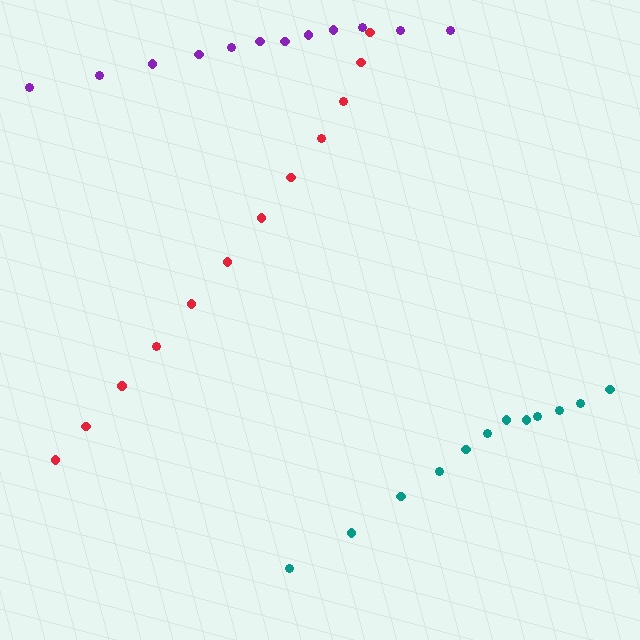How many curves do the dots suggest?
There are 3 distinct paths.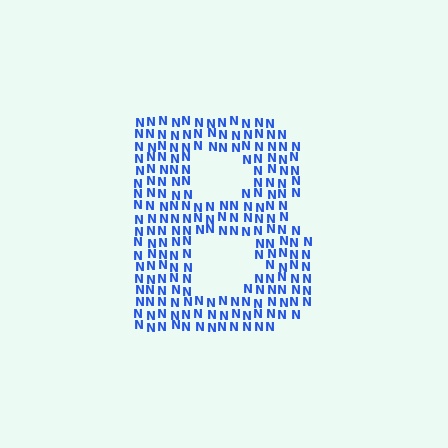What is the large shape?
The large shape is the letter B.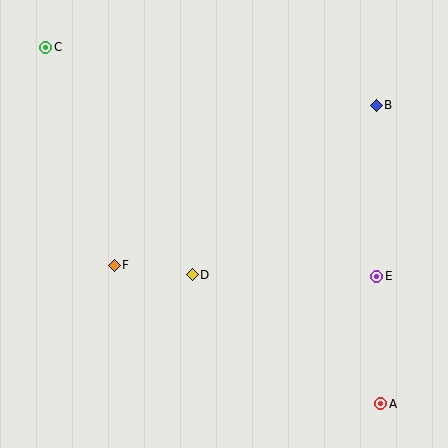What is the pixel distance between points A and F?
The distance between A and F is 300 pixels.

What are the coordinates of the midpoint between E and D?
The midpoint between E and D is at (284, 275).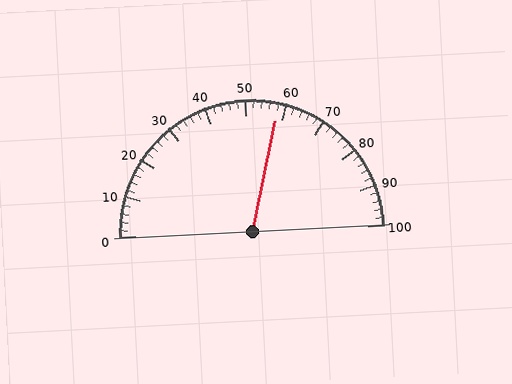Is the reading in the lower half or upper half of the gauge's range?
The reading is in the upper half of the range (0 to 100).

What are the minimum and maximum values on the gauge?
The gauge ranges from 0 to 100.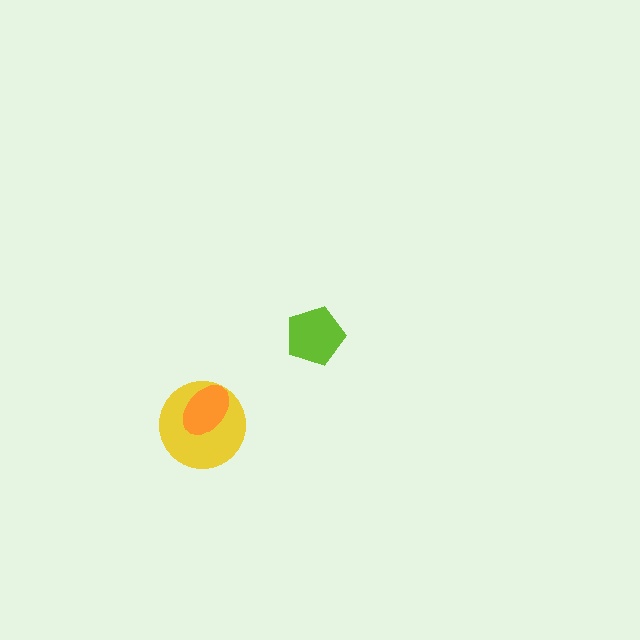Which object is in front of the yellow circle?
The orange ellipse is in front of the yellow circle.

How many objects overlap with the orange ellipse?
1 object overlaps with the orange ellipse.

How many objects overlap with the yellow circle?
1 object overlaps with the yellow circle.